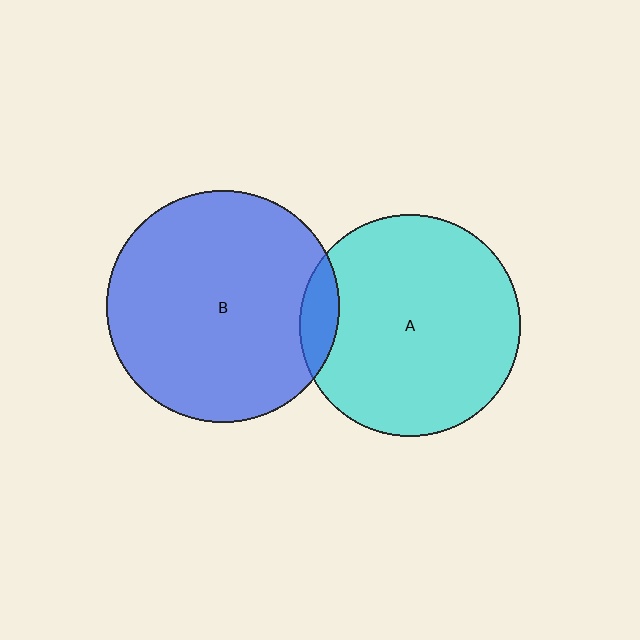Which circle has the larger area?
Circle B (blue).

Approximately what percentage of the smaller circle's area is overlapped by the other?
Approximately 10%.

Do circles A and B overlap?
Yes.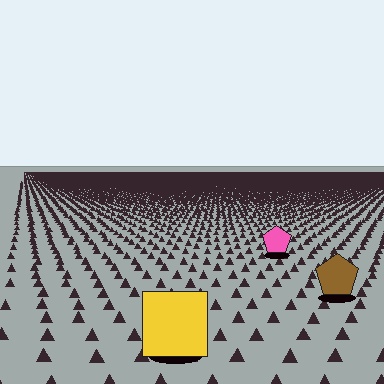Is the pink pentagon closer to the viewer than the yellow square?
No. The yellow square is closer — you can tell from the texture gradient: the ground texture is coarser near it.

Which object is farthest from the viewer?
The pink pentagon is farthest from the viewer. It appears smaller and the ground texture around it is denser.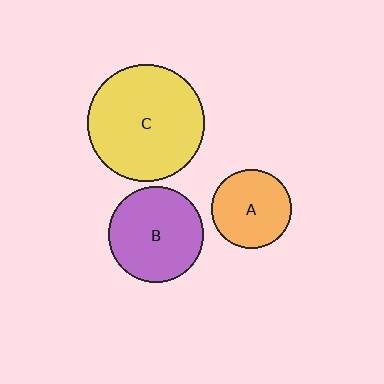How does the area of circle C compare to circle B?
Approximately 1.5 times.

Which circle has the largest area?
Circle C (yellow).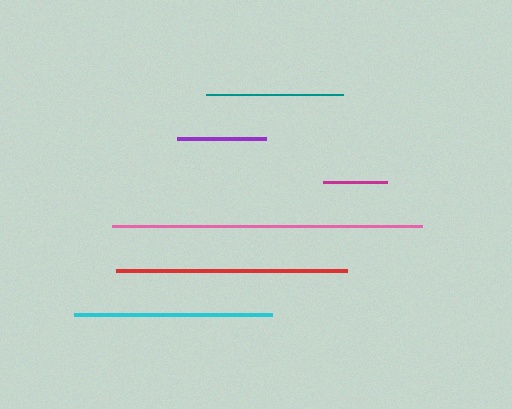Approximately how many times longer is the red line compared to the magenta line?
The red line is approximately 3.6 times the length of the magenta line.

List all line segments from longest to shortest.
From longest to shortest: pink, red, cyan, teal, purple, magenta.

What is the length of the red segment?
The red segment is approximately 230 pixels long.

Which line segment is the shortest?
The magenta line is the shortest at approximately 64 pixels.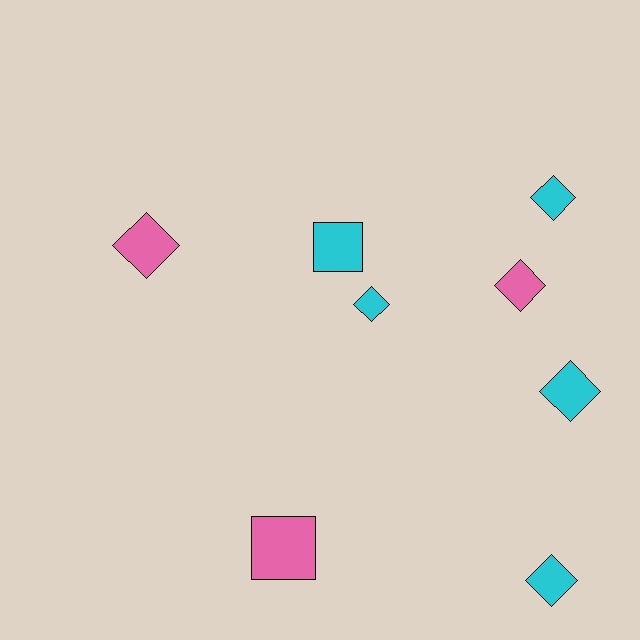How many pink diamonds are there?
There are 2 pink diamonds.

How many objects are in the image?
There are 8 objects.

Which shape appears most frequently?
Diamond, with 6 objects.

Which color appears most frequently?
Cyan, with 5 objects.